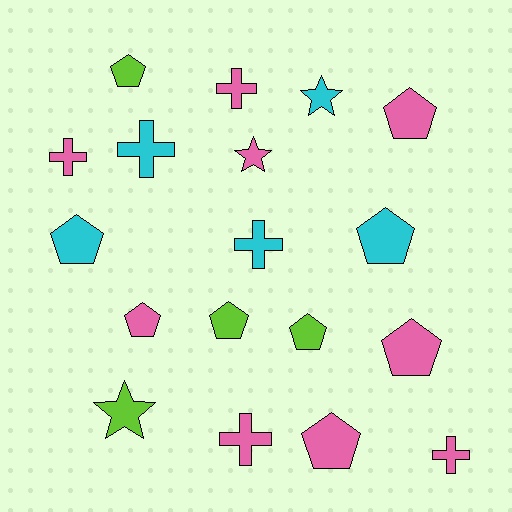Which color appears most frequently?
Pink, with 9 objects.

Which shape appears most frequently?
Pentagon, with 9 objects.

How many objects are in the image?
There are 18 objects.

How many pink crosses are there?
There are 4 pink crosses.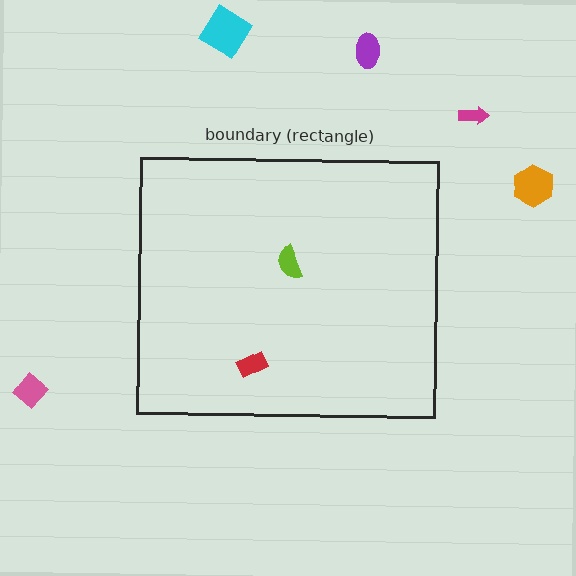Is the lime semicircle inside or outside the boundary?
Inside.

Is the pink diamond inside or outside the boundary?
Outside.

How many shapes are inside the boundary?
2 inside, 5 outside.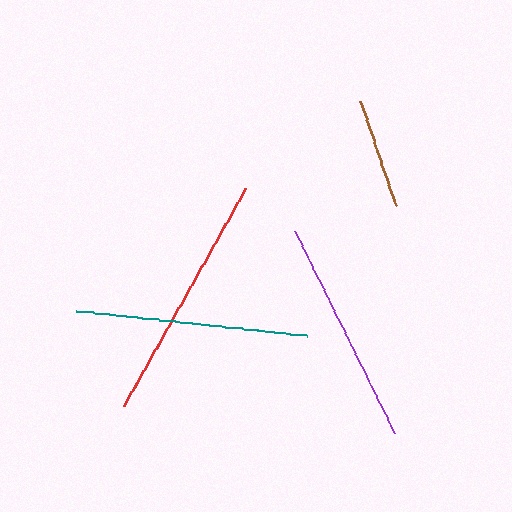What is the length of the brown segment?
The brown segment is approximately 110 pixels long.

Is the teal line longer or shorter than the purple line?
The teal line is longer than the purple line.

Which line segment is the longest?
The red line is the longest at approximately 248 pixels.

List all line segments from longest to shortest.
From longest to shortest: red, teal, purple, brown.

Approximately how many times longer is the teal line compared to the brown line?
The teal line is approximately 2.1 times the length of the brown line.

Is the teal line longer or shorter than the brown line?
The teal line is longer than the brown line.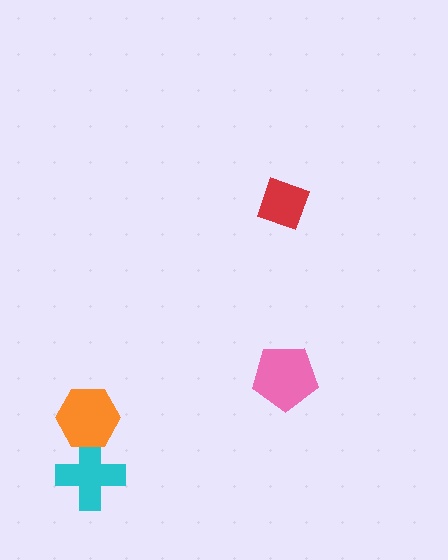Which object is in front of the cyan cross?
The orange hexagon is in front of the cyan cross.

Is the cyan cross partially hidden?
Yes, it is partially covered by another shape.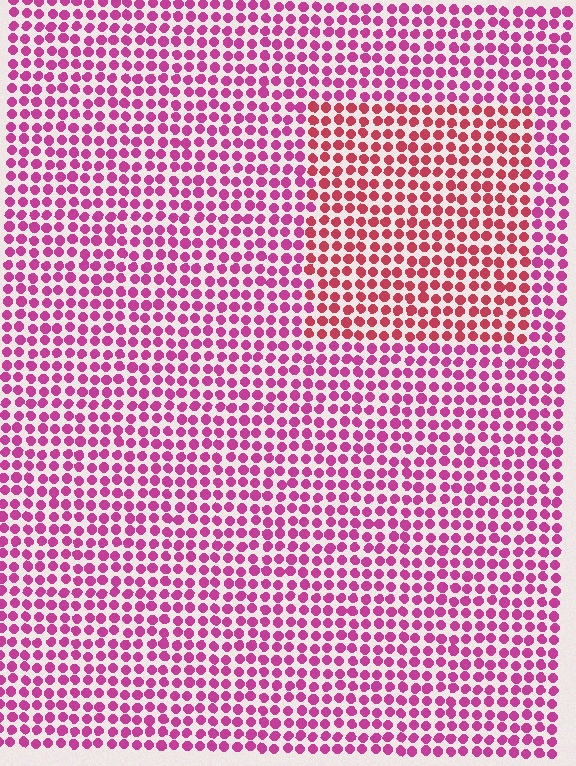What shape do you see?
I see a rectangle.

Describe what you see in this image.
The image is filled with small magenta elements in a uniform arrangement. A rectangle-shaped region is visible where the elements are tinted to a slightly different hue, forming a subtle color boundary.